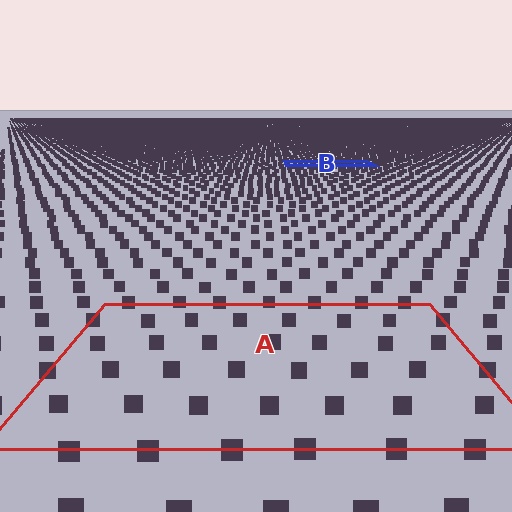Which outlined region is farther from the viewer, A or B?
Region B is farther from the viewer — the texture elements inside it appear smaller and more densely packed.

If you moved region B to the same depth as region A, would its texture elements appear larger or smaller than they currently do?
They would appear larger. At a closer depth, the same texture elements are projected at a bigger on-screen size.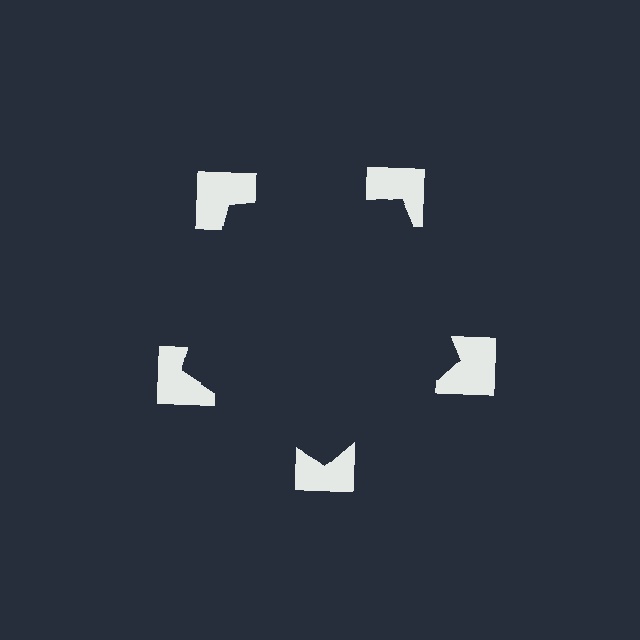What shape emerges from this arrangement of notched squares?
An illusory pentagon — its edges are inferred from the aligned wedge cuts in the notched squares, not physically drawn.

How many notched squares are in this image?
There are 5 — one at each vertex of the illusory pentagon.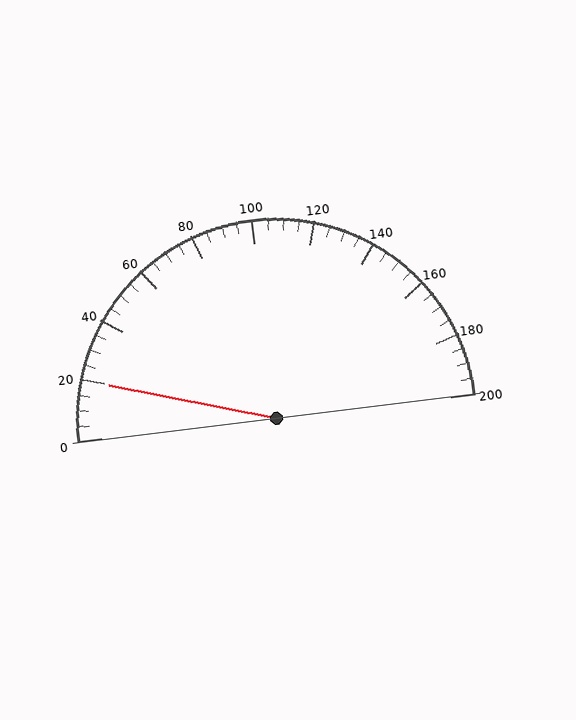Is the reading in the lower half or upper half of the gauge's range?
The reading is in the lower half of the range (0 to 200).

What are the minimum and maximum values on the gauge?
The gauge ranges from 0 to 200.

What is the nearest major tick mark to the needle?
The nearest major tick mark is 20.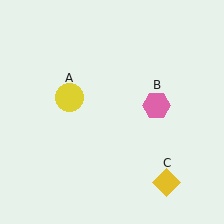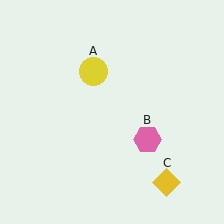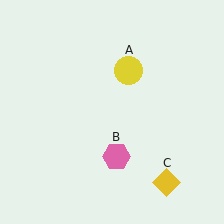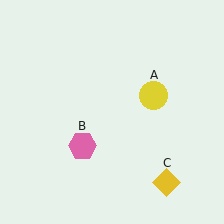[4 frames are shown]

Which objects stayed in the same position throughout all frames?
Yellow diamond (object C) remained stationary.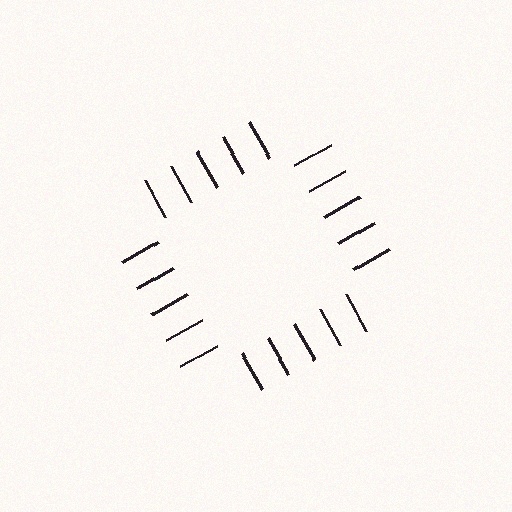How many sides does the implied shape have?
4 sides — the line-ends trace a square.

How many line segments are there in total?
20 — 5 along each of the 4 edges.